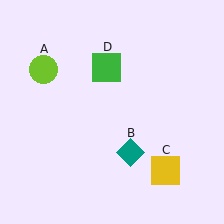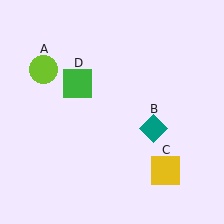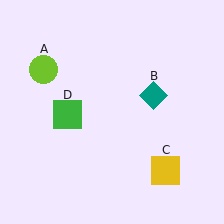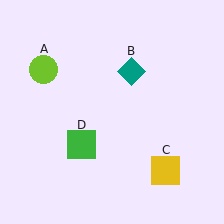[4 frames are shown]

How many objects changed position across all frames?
2 objects changed position: teal diamond (object B), green square (object D).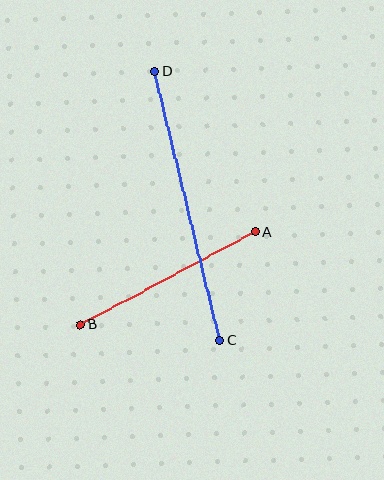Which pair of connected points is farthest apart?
Points C and D are farthest apart.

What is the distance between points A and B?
The distance is approximately 198 pixels.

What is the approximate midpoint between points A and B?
The midpoint is at approximately (168, 278) pixels.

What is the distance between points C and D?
The distance is approximately 277 pixels.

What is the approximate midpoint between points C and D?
The midpoint is at approximately (187, 206) pixels.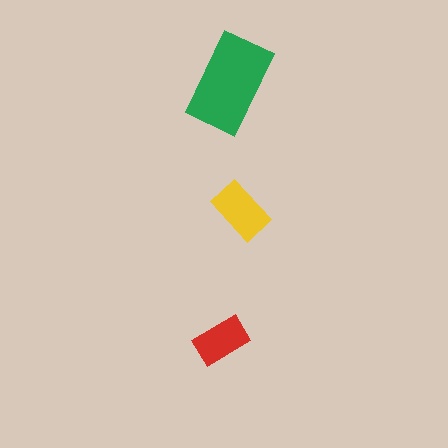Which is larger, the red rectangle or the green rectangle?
The green one.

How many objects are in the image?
There are 3 objects in the image.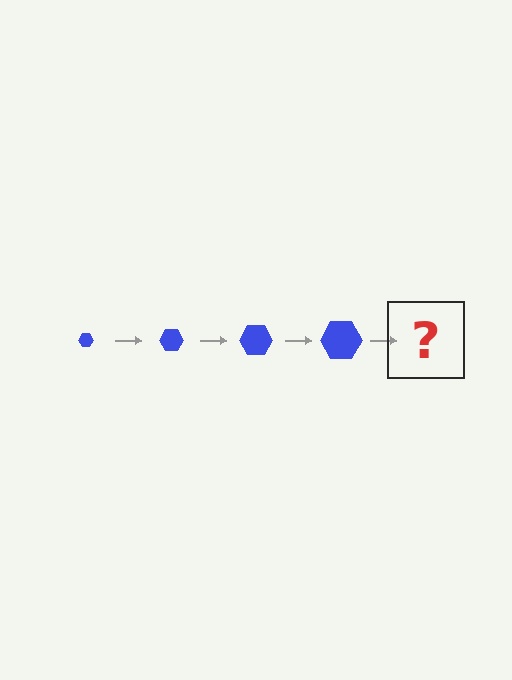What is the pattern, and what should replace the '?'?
The pattern is that the hexagon gets progressively larger each step. The '?' should be a blue hexagon, larger than the previous one.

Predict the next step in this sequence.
The next step is a blue hexagon, larger than the previous one.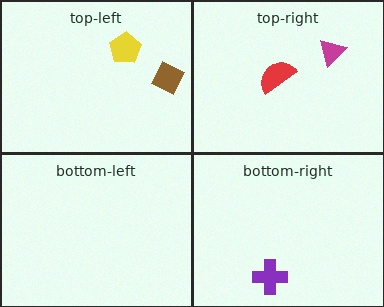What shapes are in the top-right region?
The magenta triangle, the red semicircle.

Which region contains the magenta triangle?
The top-right region.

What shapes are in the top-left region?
The brown diamond, the yellow pentagon.